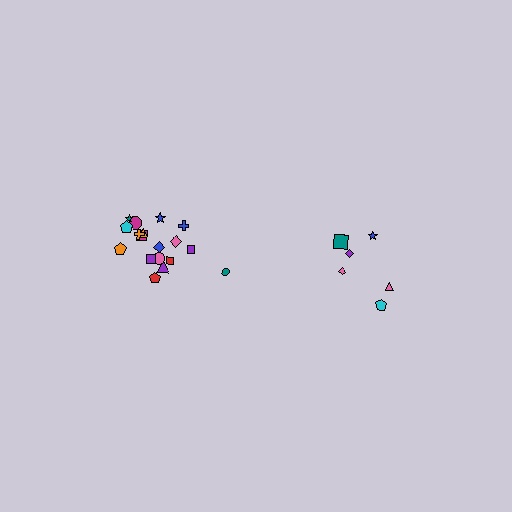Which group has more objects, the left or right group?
The left group.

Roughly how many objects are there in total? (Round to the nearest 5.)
Roughly 25 objects in total.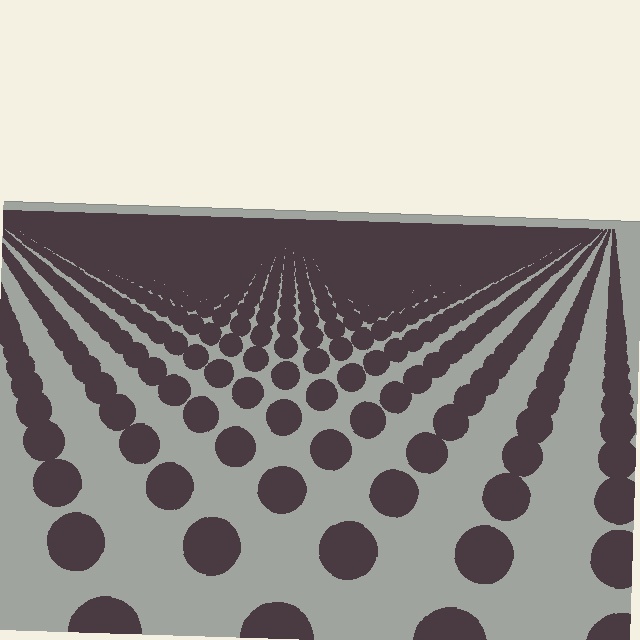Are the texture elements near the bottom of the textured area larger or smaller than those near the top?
Larger. Near the bottom, elements are closer to the viewer and appear at a bigger on-screen size.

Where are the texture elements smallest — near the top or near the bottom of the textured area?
Near the top.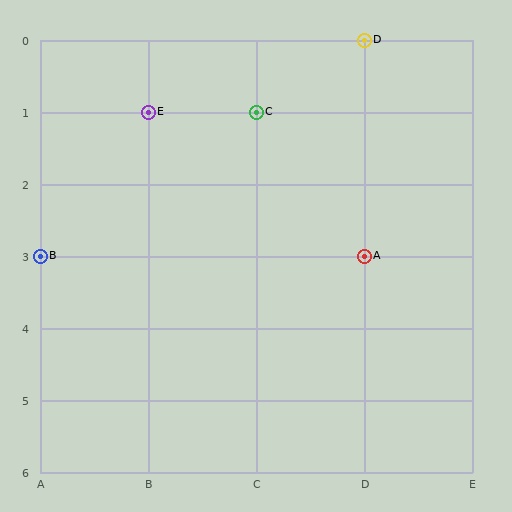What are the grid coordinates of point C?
Point C is at grid coordinates (C, 1).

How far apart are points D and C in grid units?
Points D and C are 1 column and 1 row apart (about 1.4 grid units diagonally).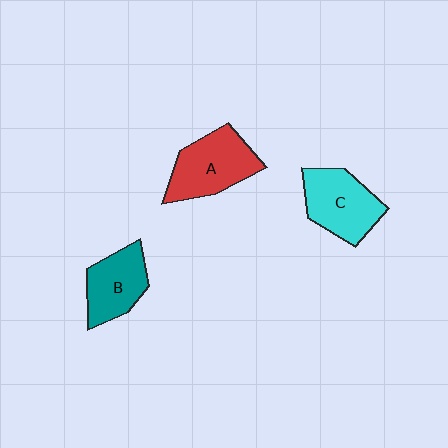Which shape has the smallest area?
Shape B (teal).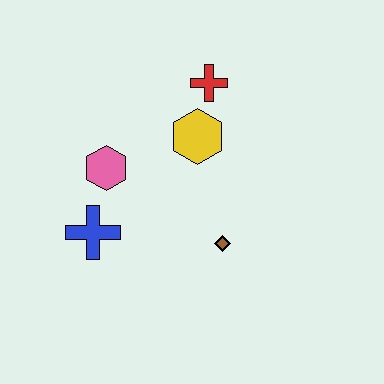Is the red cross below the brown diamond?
No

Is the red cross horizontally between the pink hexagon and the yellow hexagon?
No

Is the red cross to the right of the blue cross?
Yes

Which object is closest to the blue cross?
The pink hexagon is closest to the blue cross.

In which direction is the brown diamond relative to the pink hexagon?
The brown diamond is to the right of the pink hexagon.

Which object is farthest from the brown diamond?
The red cross is farthest from the brown diamond.